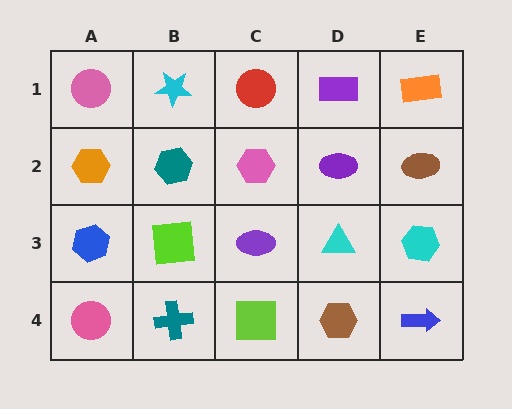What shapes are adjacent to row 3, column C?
A pink hexagon (row 2, column C), a lime square (row 4, column C), a lime square (row 3, column B), a cyan triangle (row 3, column D).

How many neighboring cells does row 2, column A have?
3.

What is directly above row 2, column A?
A pink circle.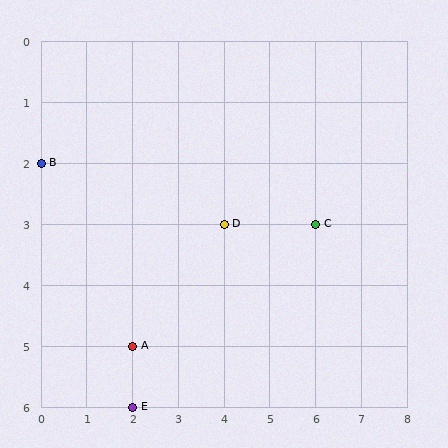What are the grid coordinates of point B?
Point B is at grid coordinates (0, 2).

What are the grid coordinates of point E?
Point E is at grid coordinates (2, 6).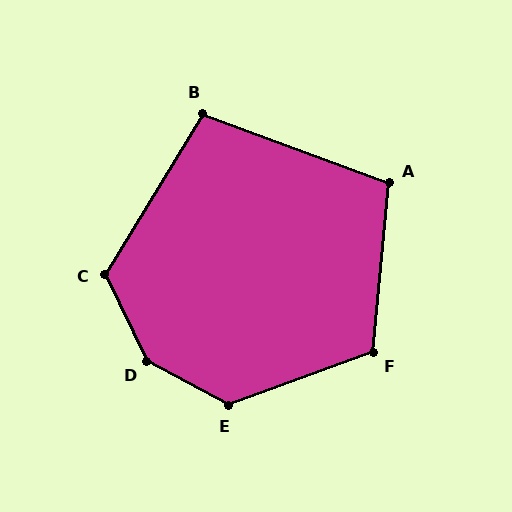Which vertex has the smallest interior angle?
B, at approximately 101 degrees.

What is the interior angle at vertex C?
Approximately 123 degrees (obtuse).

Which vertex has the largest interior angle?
D, at approximately 144 degrees.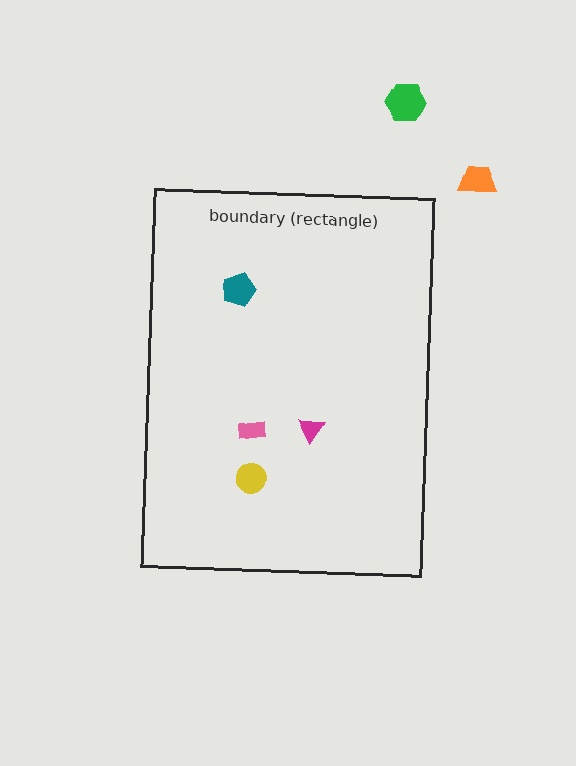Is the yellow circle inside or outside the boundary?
Inside.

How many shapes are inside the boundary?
4 inside, 2 outside.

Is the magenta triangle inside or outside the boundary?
Inside.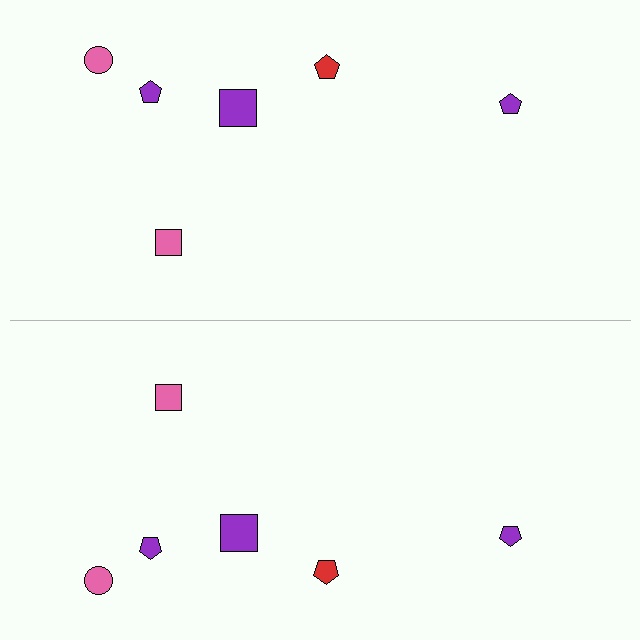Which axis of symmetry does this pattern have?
The pattern has a horizontal axis of symmetry running through the center of the image.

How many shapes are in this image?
There are 12 shapes in this image.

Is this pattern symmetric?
Yes, this pattern has bilateral (reflection) symmetry.